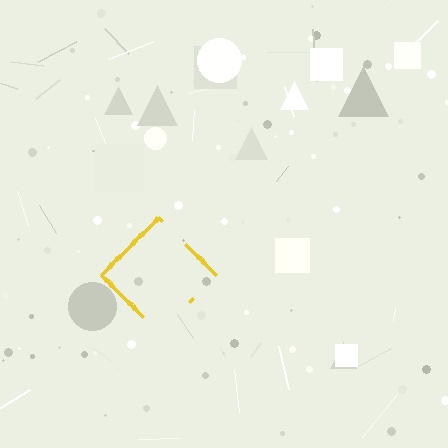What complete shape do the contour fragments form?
The contour fragments form a diamond.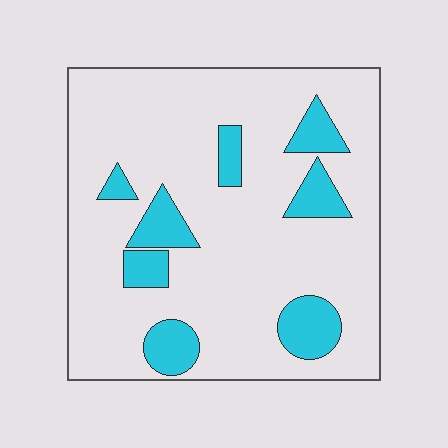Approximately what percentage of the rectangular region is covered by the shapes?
Approximately 15%.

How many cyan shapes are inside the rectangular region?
8.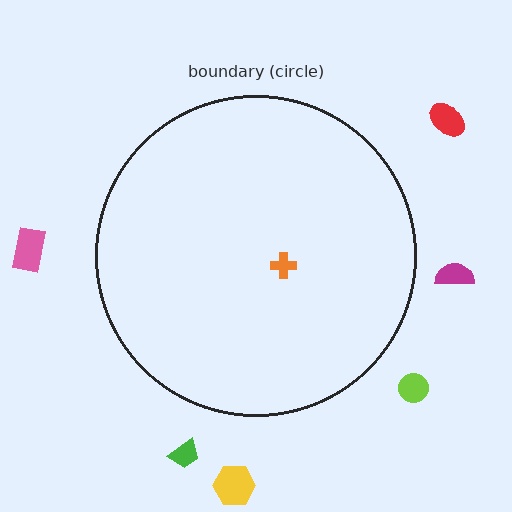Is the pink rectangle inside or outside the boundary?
Outside.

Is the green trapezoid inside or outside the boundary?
Outside.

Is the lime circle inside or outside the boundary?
Outside.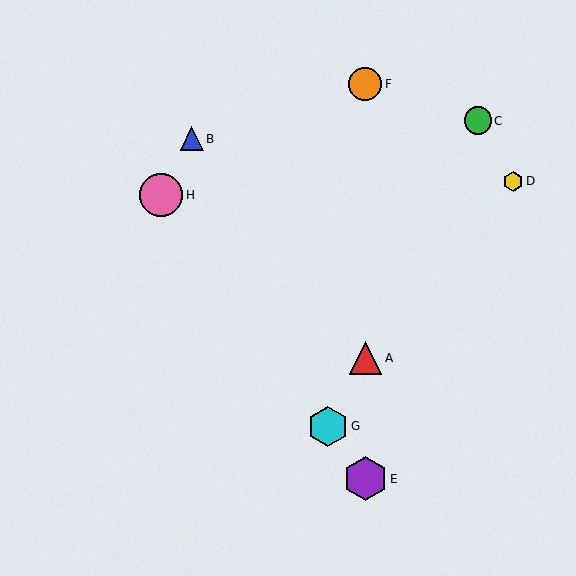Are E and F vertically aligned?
Yes, both are at x≈365.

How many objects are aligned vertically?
3 objects (A, E, F) are aligned vertically.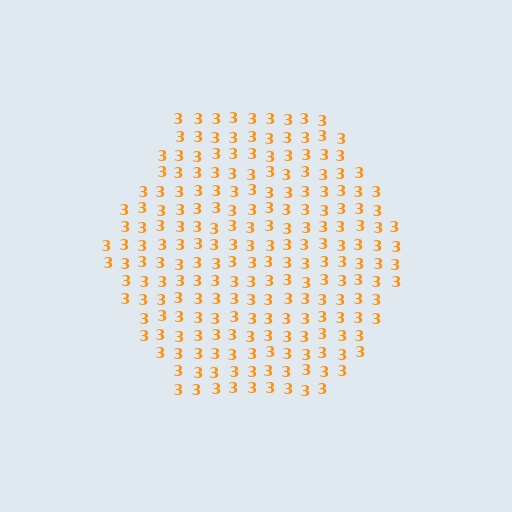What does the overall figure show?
The overall figure shows a hexagon.